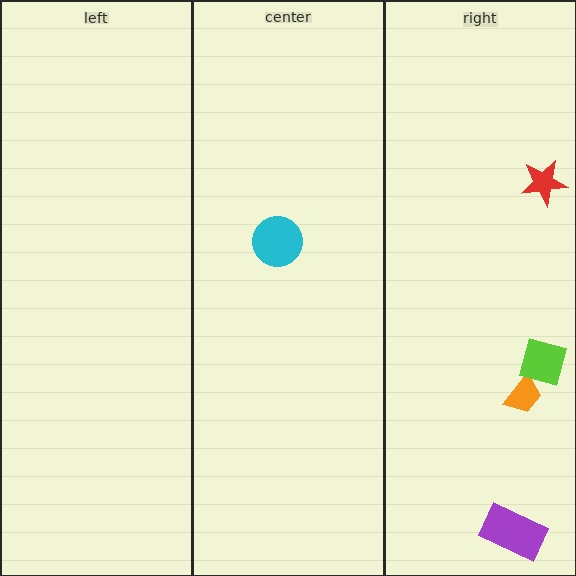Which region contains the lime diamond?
The right region.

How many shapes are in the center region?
1.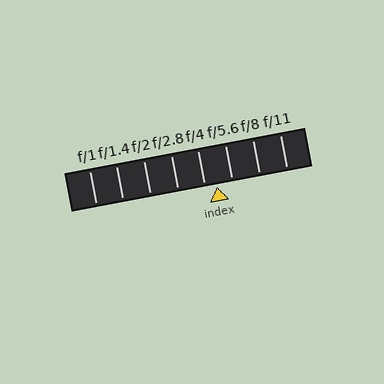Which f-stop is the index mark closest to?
The index mark is closest to f/4.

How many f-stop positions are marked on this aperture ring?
There are 8 f-stop positions marked.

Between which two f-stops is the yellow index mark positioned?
The index mark is between f/4 and f/5.6.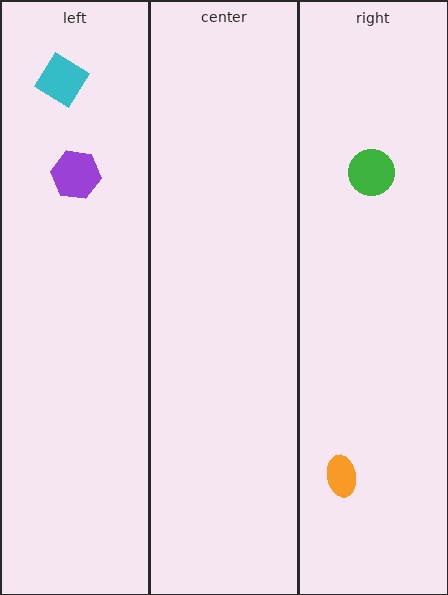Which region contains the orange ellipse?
The right region.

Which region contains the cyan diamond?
The left region.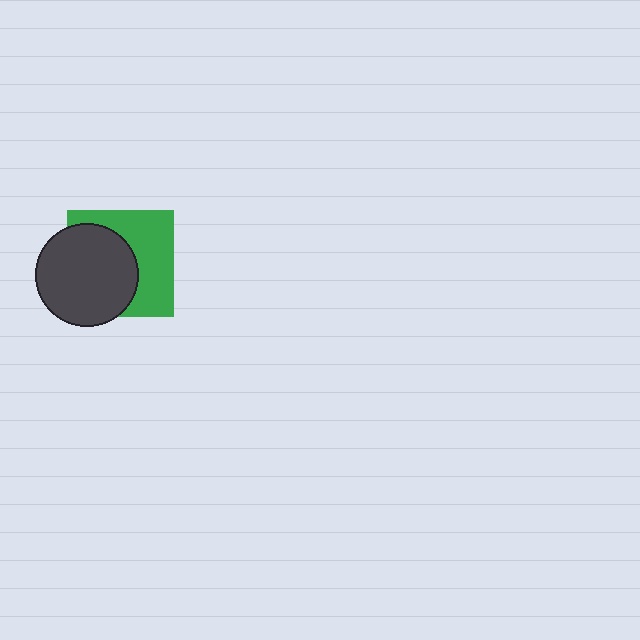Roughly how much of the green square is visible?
About half of it is visible (roughly 49%).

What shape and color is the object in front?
The object in front is a dark gray circle.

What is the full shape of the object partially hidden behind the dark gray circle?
The partially hidden object is a green square.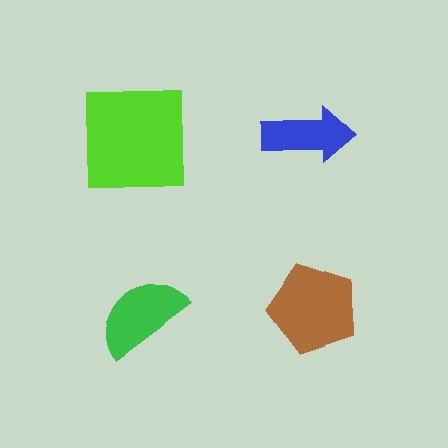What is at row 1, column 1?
A lime square.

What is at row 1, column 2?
A blue arrow.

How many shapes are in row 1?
2 shapes.